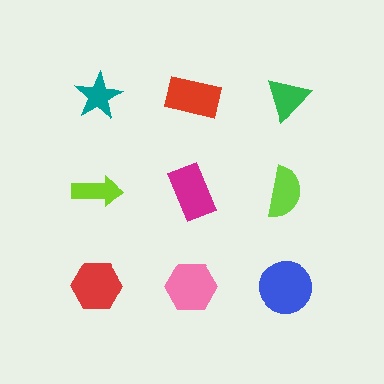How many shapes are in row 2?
3 shapes.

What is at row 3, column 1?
A red hexagon.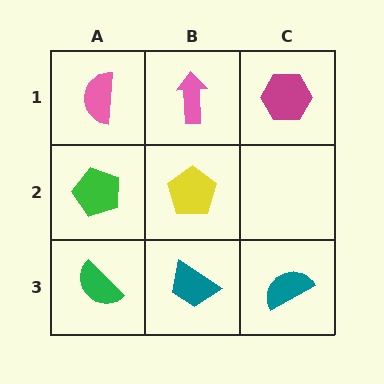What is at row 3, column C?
A teal semicircle.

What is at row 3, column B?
A teal trapezoid.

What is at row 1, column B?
A pink arrow.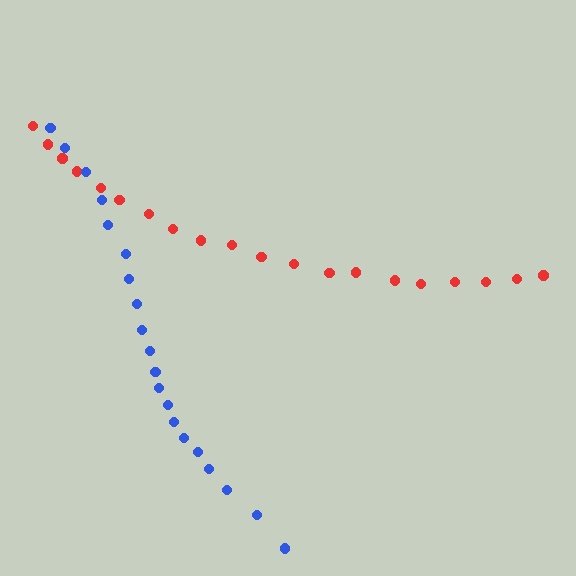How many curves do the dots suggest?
There are 2 distinct paths.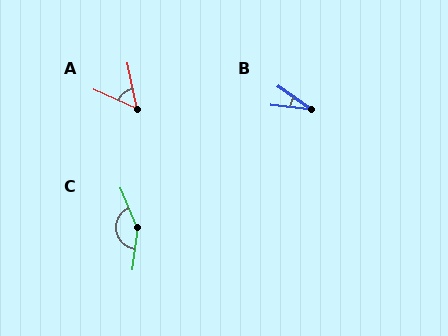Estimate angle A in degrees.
Approximately 55 degrees.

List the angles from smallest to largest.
B (29°), A (55°), C (150°).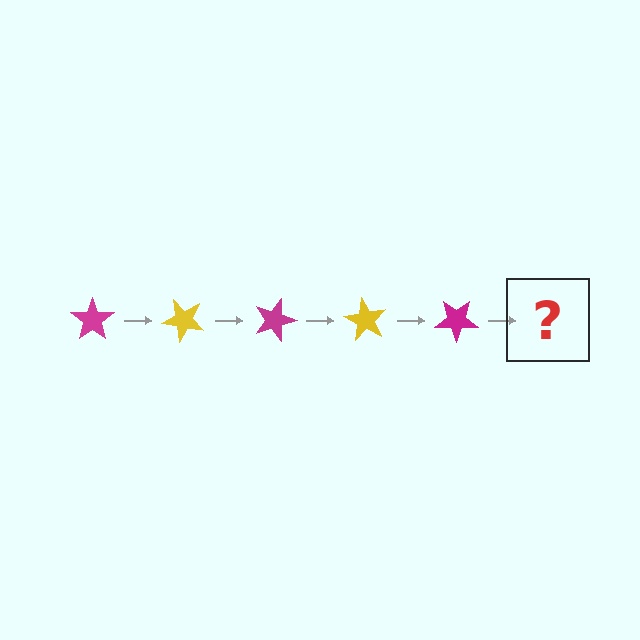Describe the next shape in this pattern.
It should be a yellow star, rotated 225 degrees from the start.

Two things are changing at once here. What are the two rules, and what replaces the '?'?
The two rules are that it rotates 45 degrees each step and the color cycles through magenta and yellow. The '?' should be a yellow star, rotated 225 degrees from the start.